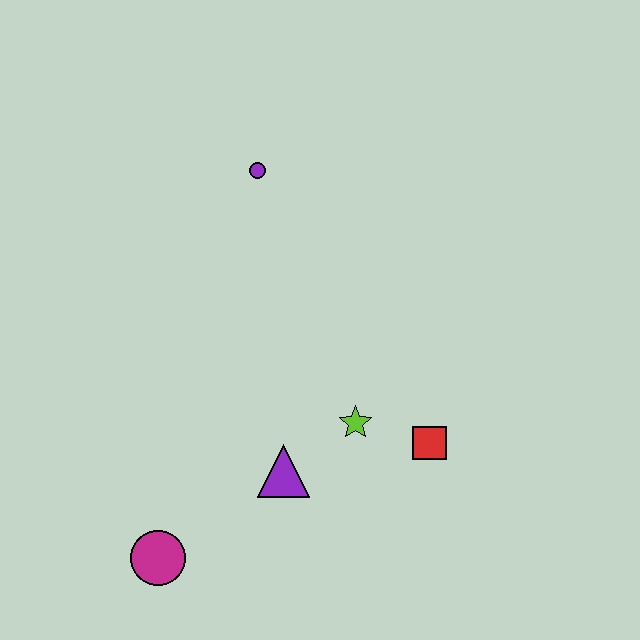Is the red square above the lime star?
No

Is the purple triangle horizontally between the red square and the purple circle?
Yes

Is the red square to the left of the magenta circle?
No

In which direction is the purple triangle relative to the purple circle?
The purple triangle is below the purple circle.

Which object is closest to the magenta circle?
The purple triangle is closest to the magenta circle.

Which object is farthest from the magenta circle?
The purple circle is farthest from the magenta circle.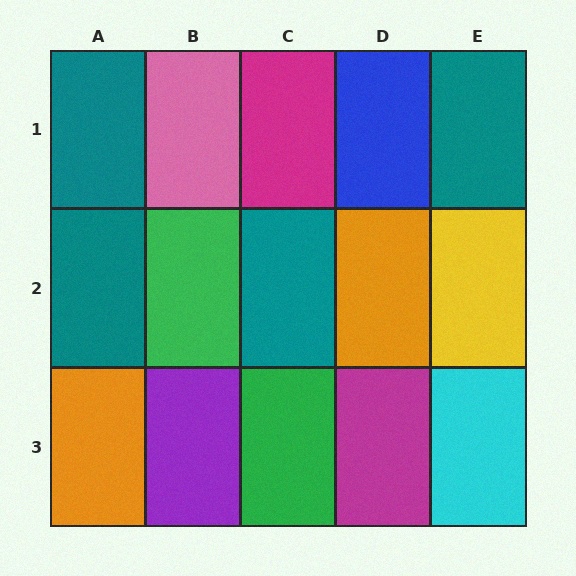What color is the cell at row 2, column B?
Green.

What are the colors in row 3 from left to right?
Orange, purple, green, magenta, cyan.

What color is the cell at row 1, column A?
Teal.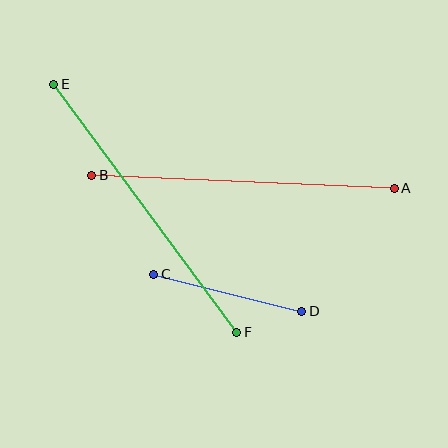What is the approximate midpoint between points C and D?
The midpoint is at approximately (228, 293) pixels.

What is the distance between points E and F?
The distance is approximately 308 pixels.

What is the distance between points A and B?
The distance is approximately 303 pixels.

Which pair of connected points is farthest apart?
Points E and F are farthest apart.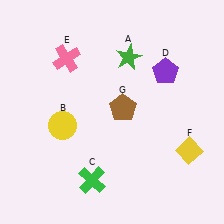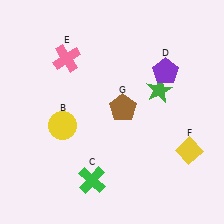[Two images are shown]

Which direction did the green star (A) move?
The green star (A) moved down.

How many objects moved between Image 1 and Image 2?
1 object moved between the two images.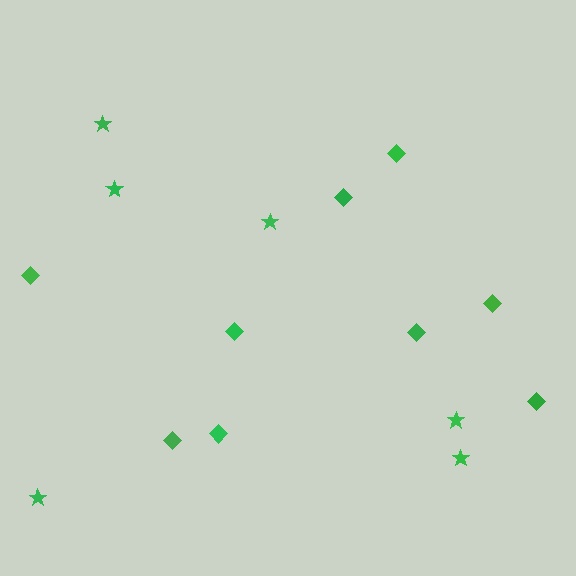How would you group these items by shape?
There are 2 groups: one group of diamonds (9) and one group of stars (6).